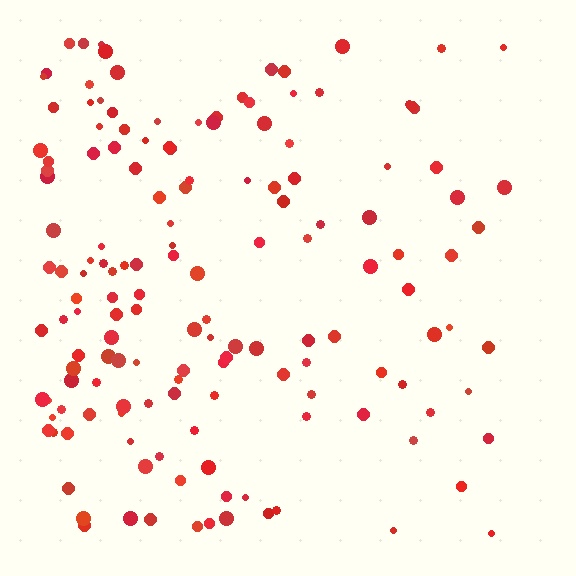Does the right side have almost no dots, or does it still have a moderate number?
Still a moderate number, just noticeably fewer than the left.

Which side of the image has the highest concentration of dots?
The left.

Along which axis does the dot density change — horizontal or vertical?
Horizontal.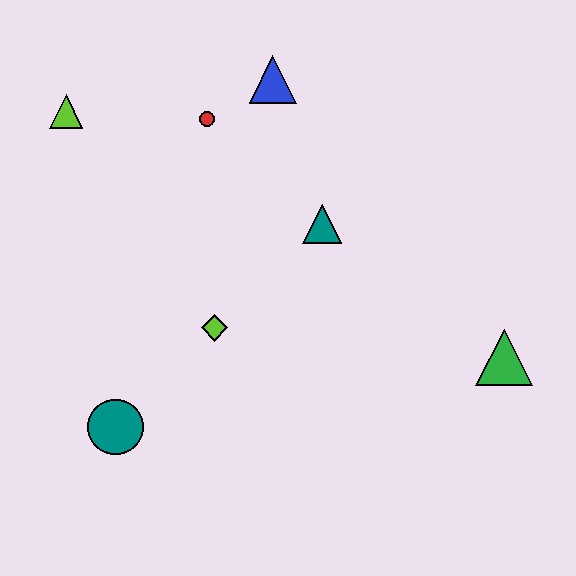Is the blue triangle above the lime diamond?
Yes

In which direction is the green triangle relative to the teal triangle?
The green triangle is to the right of the teal triangle.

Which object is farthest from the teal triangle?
The teal circle is farthest from the teal triangle.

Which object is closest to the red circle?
The blue triangle is closest to the red circle.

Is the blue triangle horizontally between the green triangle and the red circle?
Yes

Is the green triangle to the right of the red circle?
Yes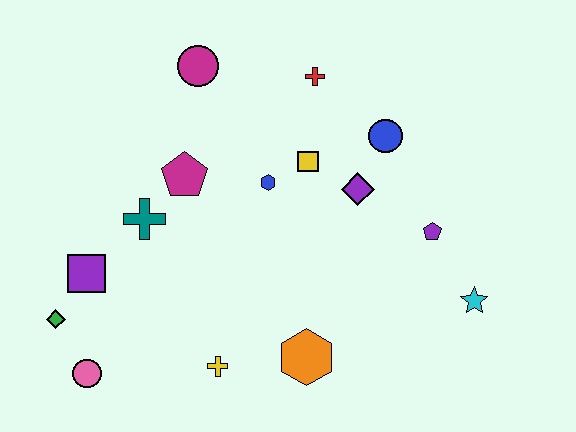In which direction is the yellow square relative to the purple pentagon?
The yellow square is to the left of the purple pentagon.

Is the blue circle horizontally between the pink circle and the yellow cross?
No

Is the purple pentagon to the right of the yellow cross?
Yes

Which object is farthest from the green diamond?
The cyan star is farthest from the green diamond.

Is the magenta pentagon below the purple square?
No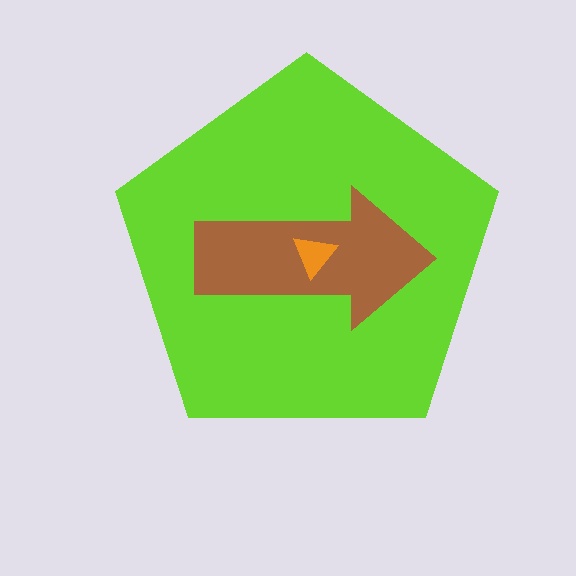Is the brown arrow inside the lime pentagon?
Yes.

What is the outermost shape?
The lime pentagon.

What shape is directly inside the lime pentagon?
The brown arrow.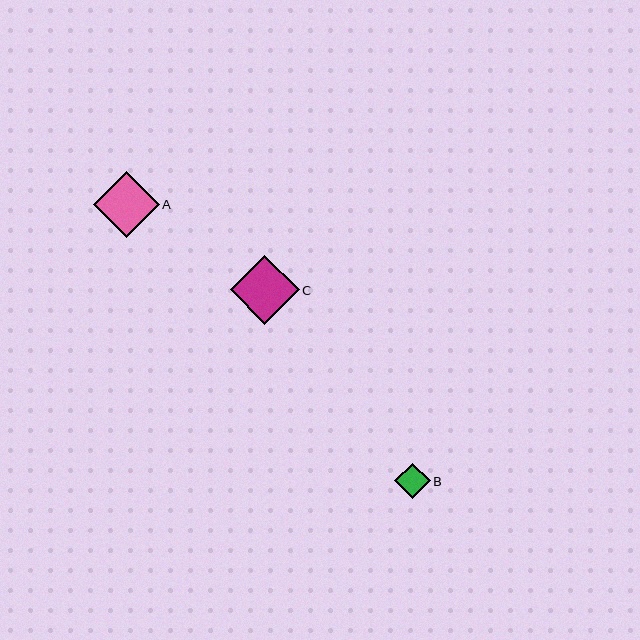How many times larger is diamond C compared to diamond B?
Diamond C is approximately 2.0 times the size of diamond B.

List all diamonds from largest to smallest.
From largest to smallest: C, A, B.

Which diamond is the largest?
Diamond C is the largest with a size of approximately 69 pixels.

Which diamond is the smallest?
Diamond B is the smallest with a size of approximately 35 pixels.